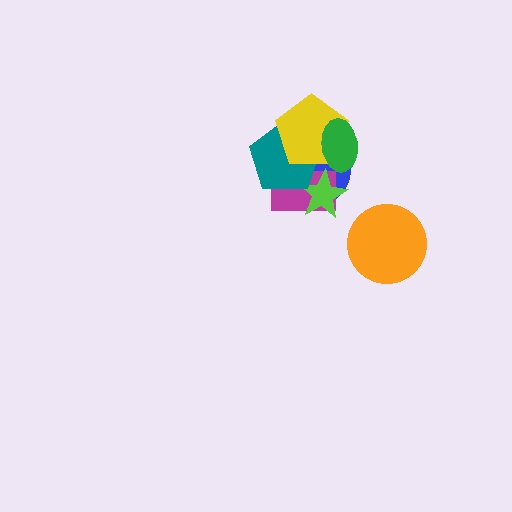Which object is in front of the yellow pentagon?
The green ellipse is in front of the yellow pentagon.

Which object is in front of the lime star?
The teal pentagon is in front of the lime star.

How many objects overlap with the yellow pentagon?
4 objects overlap with the yellow pentagon.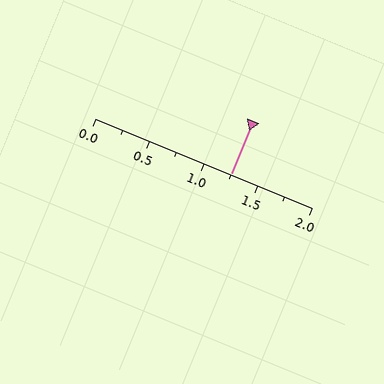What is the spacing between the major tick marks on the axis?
The major ticks are spaced 0.5 apart.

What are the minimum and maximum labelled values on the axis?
The axis runs from 0.0 to 2.0.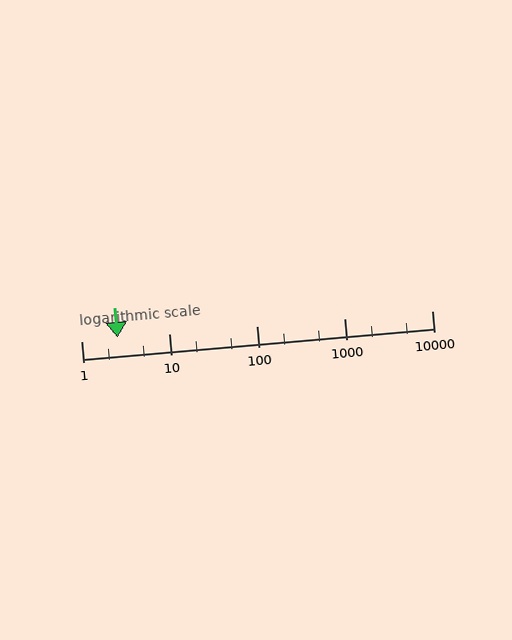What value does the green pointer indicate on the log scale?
The pointer indicates approximately 2.6.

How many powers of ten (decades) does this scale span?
The scale spans 4 decades, from 1 to 10000.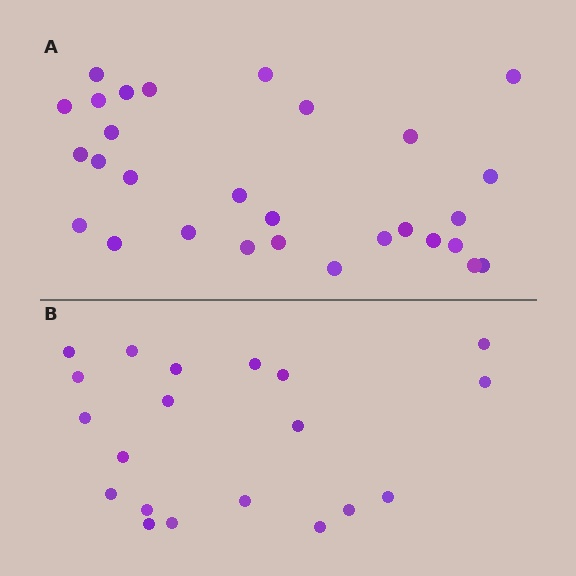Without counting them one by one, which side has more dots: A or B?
Region A (the top region) has more dots.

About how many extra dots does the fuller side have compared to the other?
Region A has roughly 8 or so more dots than region B.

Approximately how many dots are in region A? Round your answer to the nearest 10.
About 30 dots. (The exact count is 29, which rounds to 30.)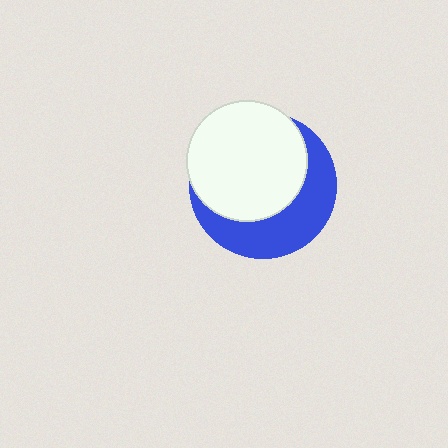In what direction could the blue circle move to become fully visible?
The blue circle could move toward the lower-right. That would shift it out from behind the white circle entirely.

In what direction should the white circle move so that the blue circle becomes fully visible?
The white circle should move toward the upper-left. That is the shortest direction to clear the overlap and leave the blue circle fully visible.